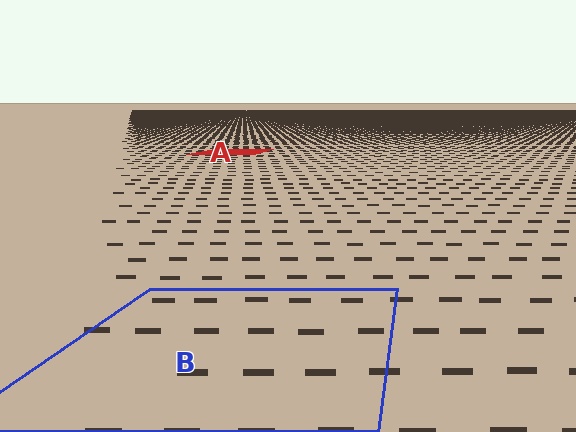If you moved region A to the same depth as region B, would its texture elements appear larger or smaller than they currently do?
They would appear larger. At a closer depth, the same texture elements are projected at a bigger on-screen size.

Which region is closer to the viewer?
Region B is closer. The texture elements there are larger and more spread out.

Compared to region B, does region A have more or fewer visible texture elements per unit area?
Region A has more texture elements per unit area — they are packed more densely because it is farther away.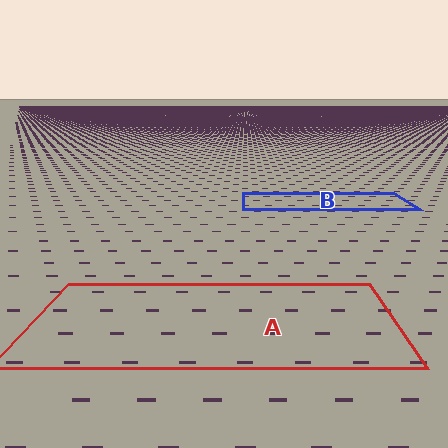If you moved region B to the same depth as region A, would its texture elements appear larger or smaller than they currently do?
They would appear larger. At a closer depth, the same texture elements are projected at a bigger on-screen size.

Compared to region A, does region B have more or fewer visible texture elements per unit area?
Region B has more texture elements per unit area — they are packed more densely because it is farther away.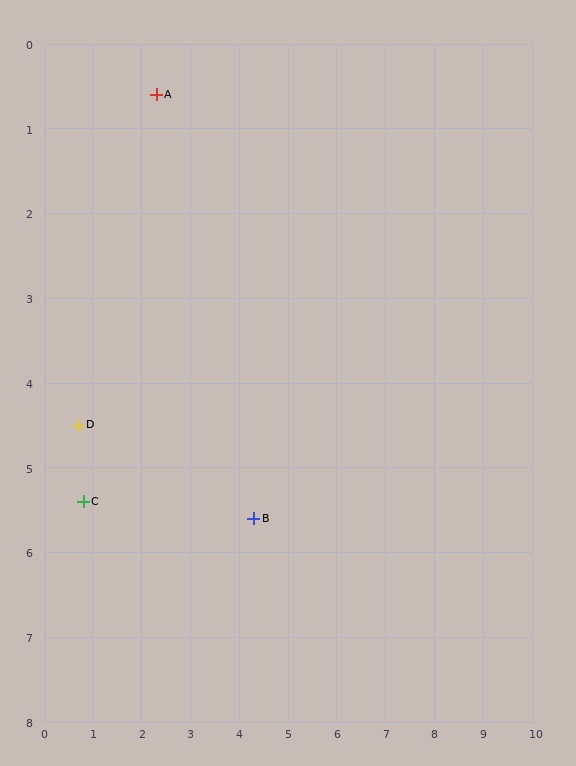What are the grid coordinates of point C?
Point C is at approximately (0.8, 5.4).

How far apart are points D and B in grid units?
Points D and B are about 3.8 grid units apart.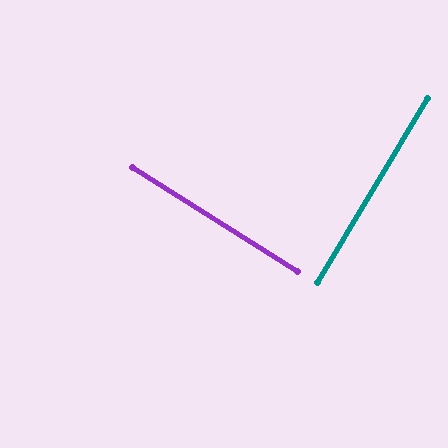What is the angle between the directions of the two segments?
Approximately 89 degrees.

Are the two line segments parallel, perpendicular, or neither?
Perpendicular — they meet at approximately 89°.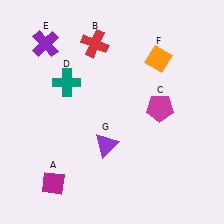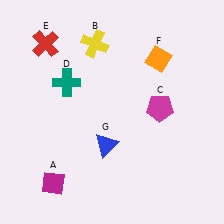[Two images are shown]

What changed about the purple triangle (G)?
In Image 1, G is purple. In Image 2, it changed to blue.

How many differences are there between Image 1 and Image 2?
There are 3 differences between the two images.